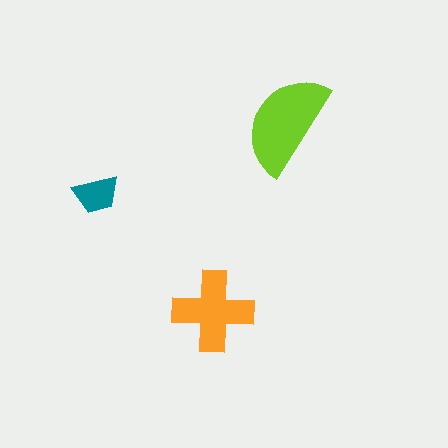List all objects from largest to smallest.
The lime semicircle, the orange cross, the teal trapezoid.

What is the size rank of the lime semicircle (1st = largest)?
1st.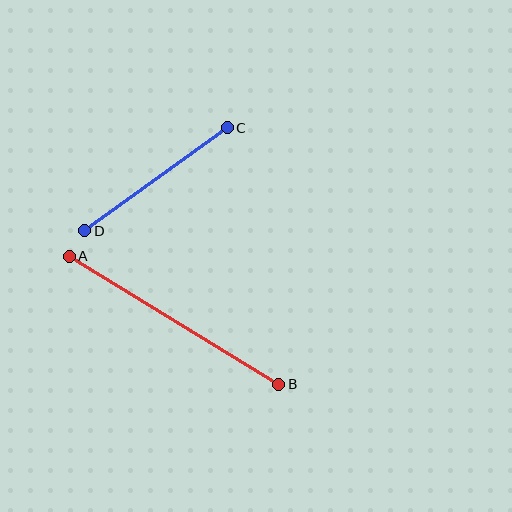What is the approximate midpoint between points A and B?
The midpoint is at approximately (174, 320) pixels.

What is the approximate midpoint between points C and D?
The midpoint is at approximately (156, 179) pixels.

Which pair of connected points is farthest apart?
Points A and B are farthest apart.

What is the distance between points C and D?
The distance is approximately 176 pixels.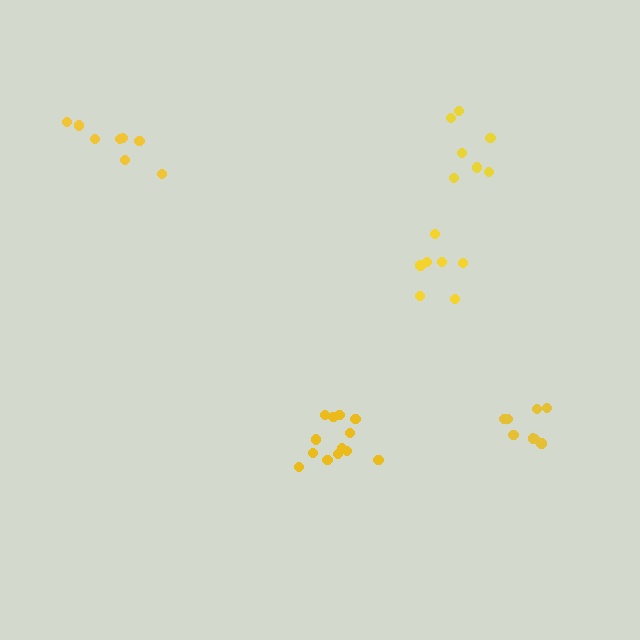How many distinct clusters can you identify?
There are 5 distinct clusters.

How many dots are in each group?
Group 1: 8 dots, Group 2: 7 dots, Group 3: 13 dots, Group 4: 7 dots, Group 5: 8 dots (43 total).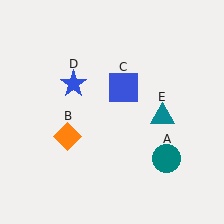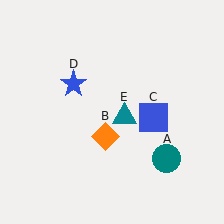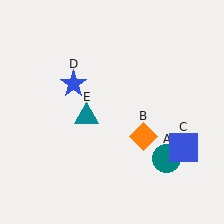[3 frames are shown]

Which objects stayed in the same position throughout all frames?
Teal circle (object A) and blue star (object D) remained stationary.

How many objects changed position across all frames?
3 objects changed position: orange diamond (object B), blue square (object C), teal triangle (object E).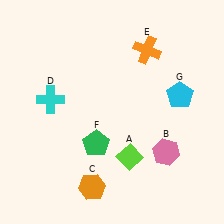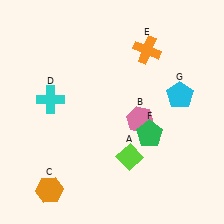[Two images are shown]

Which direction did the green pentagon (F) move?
The green pentagon (F) moved right.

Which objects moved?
The objects that moved are: the pink hexagon (B), the orange hexagon (C), the green pentagon (F).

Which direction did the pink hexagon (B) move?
The pink hexagon (B) moved up.